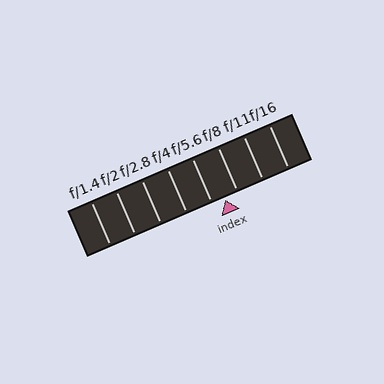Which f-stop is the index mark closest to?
The index mark is closest to f/5.6.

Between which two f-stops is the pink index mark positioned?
The index mark is between f/5.6 and f/8.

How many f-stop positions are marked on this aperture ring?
There are 8 f-stop positions marked.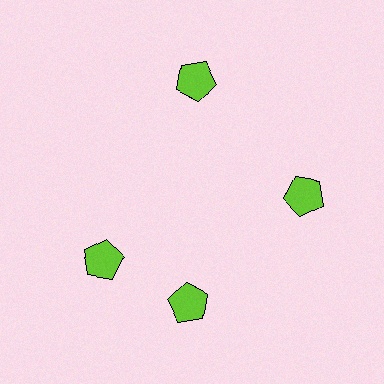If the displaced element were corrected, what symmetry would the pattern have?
It would have 4-fold rotational symmetry — the pattern would map onto itself every 90 degrees.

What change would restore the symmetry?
The symmetry would be restored by rotating it back into even spacing with its neighbors so that all 4 pentagons sit at equal angles and equal distance from the center.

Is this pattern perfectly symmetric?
No. The 4 lime pentagons are arranged in a ring, but one element near the 9 o'clock position is rotated out of alignment along the ring, breaking the 4-fold rotational symmetry.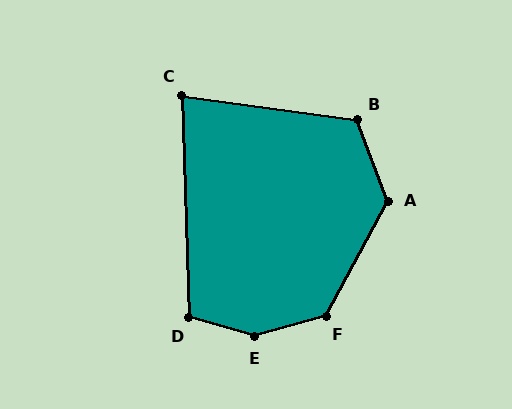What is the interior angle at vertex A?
Approximately 131 degrees (obtuse).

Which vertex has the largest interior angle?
E, at approximately 148 degrees.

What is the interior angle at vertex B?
Approximately 118 degrees (obtuse).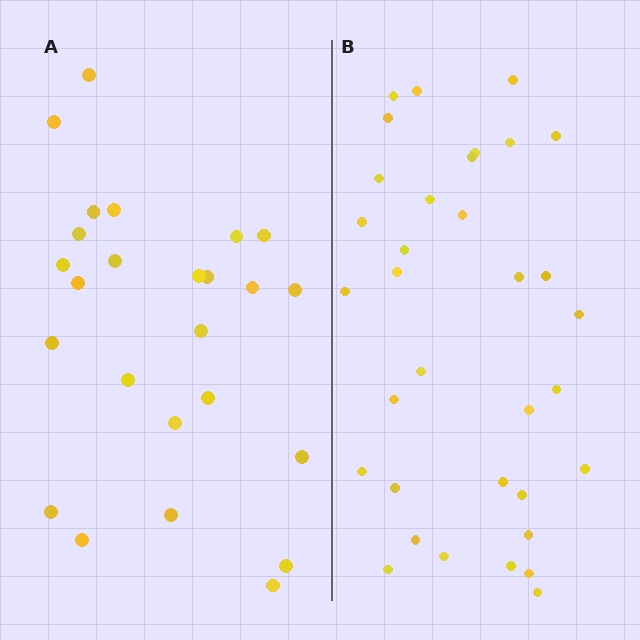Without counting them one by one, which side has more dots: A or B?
Region B (the right region) has more dots.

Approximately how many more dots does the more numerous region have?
Region B has roughly 8 or so more dots than region A.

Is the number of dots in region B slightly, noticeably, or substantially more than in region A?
Region B has noticeably more, but not dramatically so. The ratio is roughly 1.4 to 1.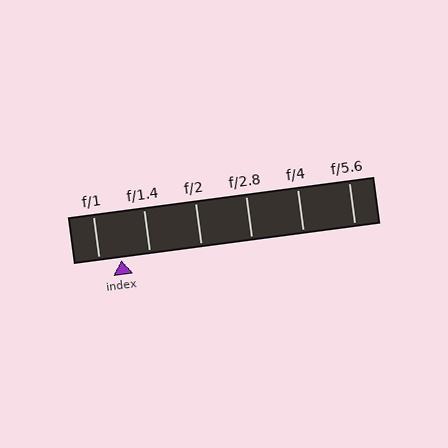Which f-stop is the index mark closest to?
The index mark is closest to f/1.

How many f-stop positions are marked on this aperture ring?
There are 6 f-stop positions marked.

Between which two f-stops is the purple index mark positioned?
The index mark is between f/1 and f/1.4.